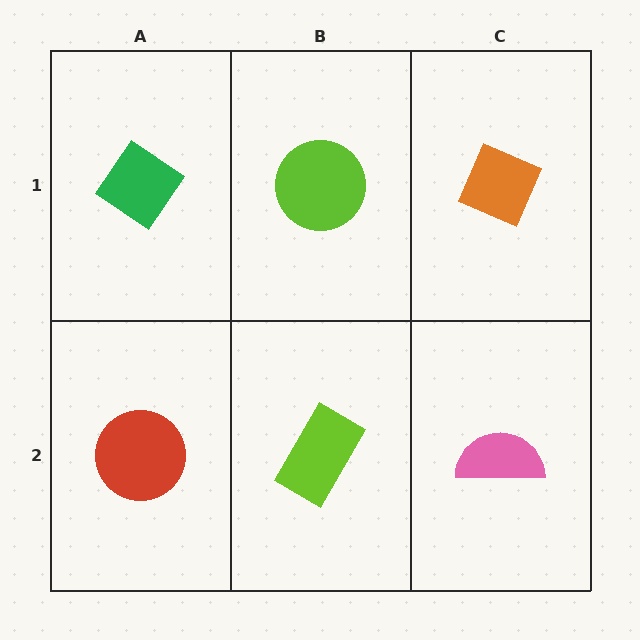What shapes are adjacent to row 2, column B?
A lime circle (row 1, column B), a red circle (row 2, column A), a pink semicircle (row 2, column C).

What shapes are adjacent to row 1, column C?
A pink semicircle (row 2, column C), a lime circle (row 1, column B).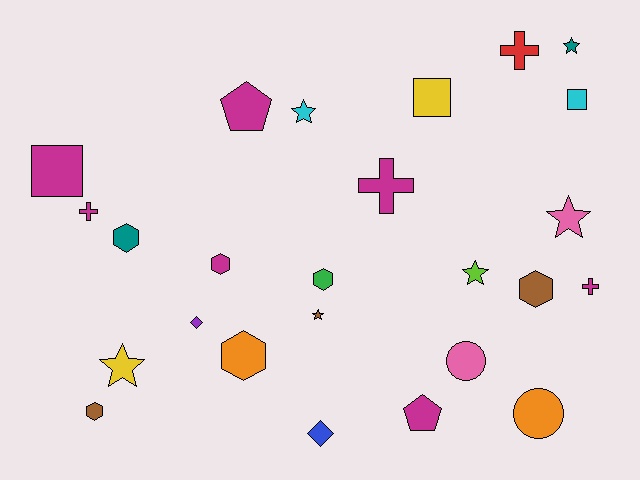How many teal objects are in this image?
There are 2 teal objects.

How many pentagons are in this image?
There are 2 pentagons.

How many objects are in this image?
There are 25 objects.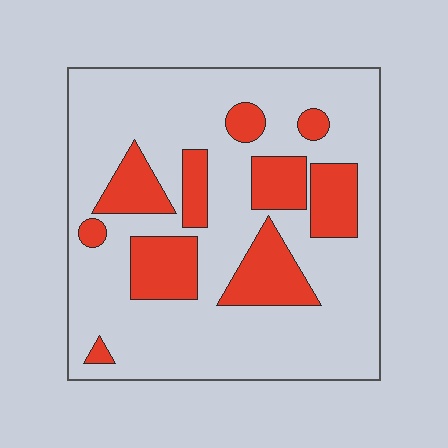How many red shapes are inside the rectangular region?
10.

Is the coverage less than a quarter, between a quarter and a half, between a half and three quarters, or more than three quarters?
Less than a quarter.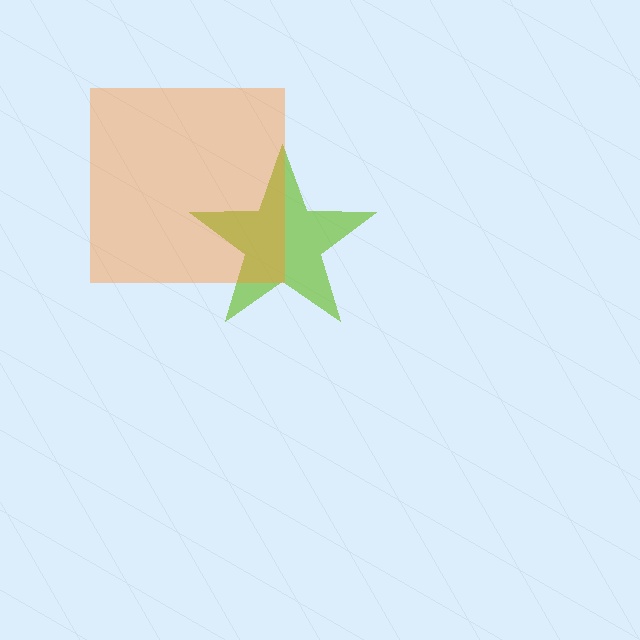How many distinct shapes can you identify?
There are 2 distinct shapes: a lime star, an orange square.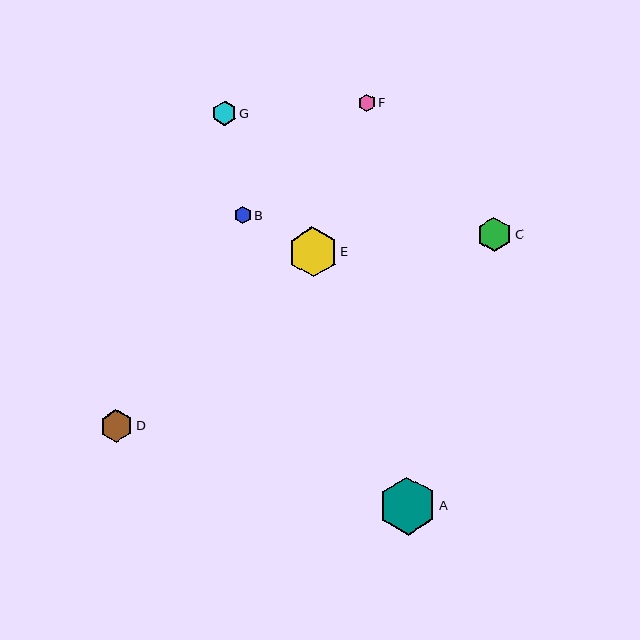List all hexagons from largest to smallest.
From largest to smallest: A, E, C, D, G, F, B.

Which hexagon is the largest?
Hexagon A is the largest with a size of approximately 58 pixels.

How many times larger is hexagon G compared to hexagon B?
Hexagon G is approximately 1.5 times the size of hexagon B.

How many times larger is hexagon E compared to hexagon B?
Hexagon E is approximately 3.0 times the size of hexagon B.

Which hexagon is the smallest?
Hexagon B is the smallest with a size of approximately 16 pixels.